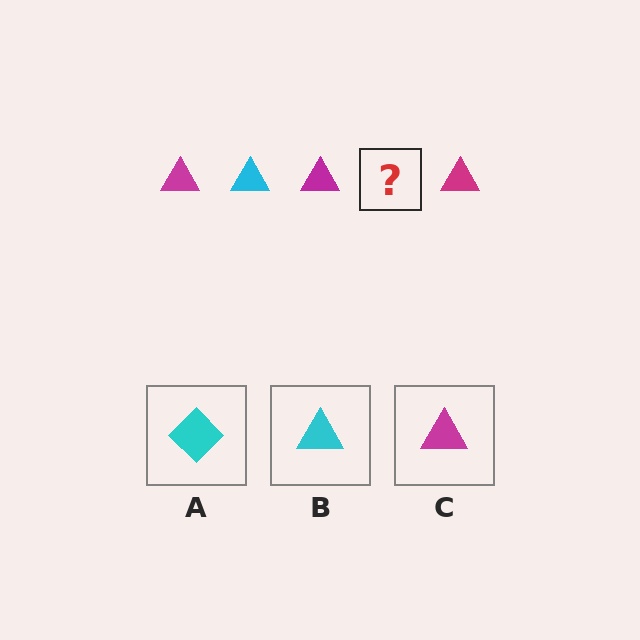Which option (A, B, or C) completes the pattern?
B.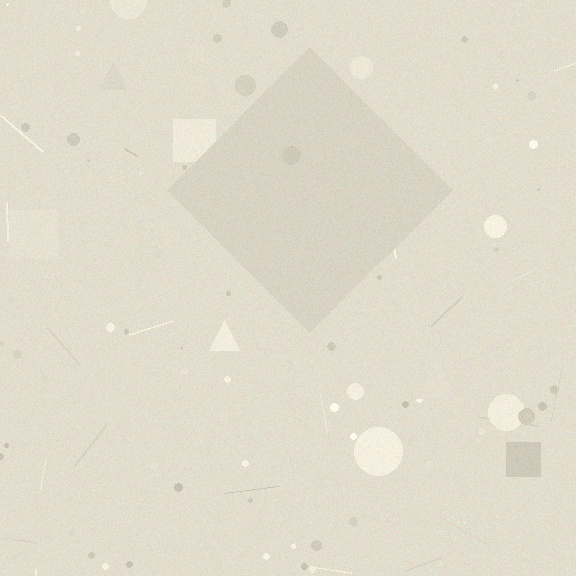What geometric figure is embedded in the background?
A diamond is embedded in the background.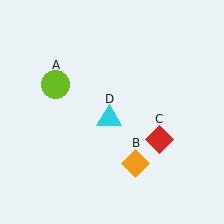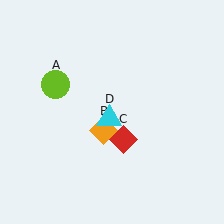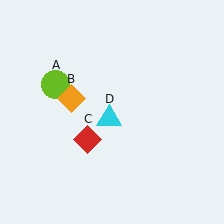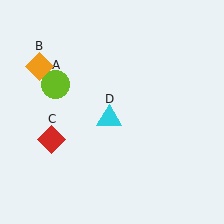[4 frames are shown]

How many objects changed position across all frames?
2 objects changed position: orange diamond (object B), red diamond (object C).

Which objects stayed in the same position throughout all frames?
Lime circle (object A) and cyan triangle (object D) remained stationary.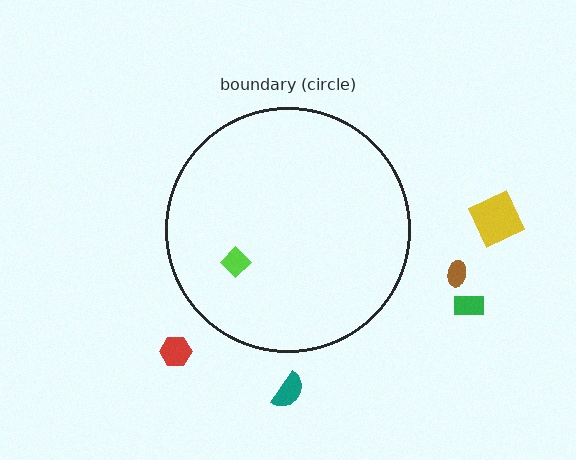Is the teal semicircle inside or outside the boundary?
Outside.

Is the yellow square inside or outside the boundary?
Outside.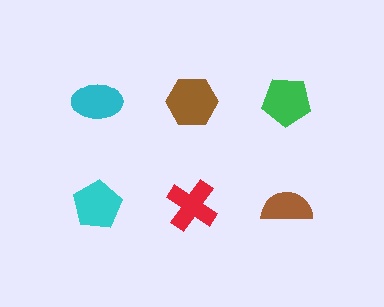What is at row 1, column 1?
A cyan ellipse.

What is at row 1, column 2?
A brown hexagon.